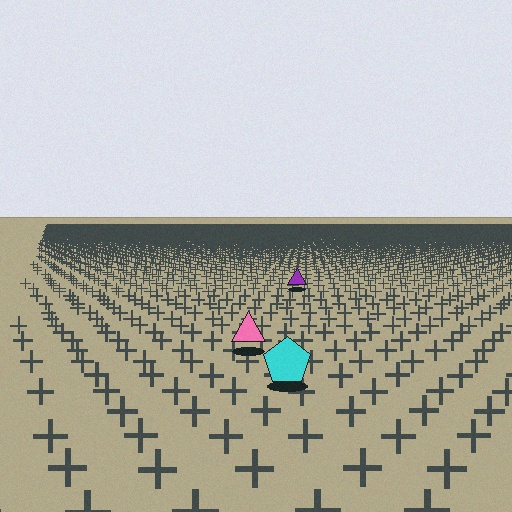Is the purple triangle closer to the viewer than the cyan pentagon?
No. The cyan pentagon is closer — you can tell from the texture gradient: the ground texture is coarser near it.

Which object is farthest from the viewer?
The purple triangle is farthest from the viewer. It appears smaller and the ground texture around it is denser.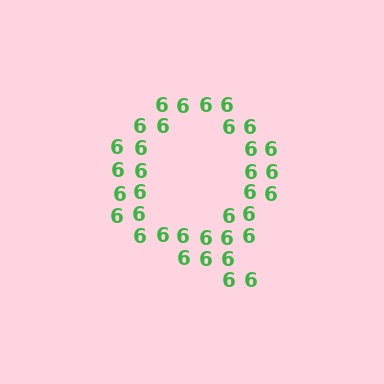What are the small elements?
The small elements are digit 6's.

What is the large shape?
The large shape is the letter Q.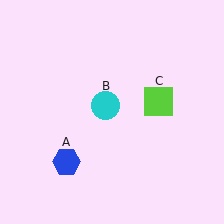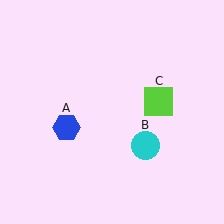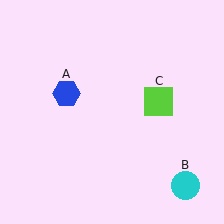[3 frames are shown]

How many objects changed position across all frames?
2 objects changed position: blue hexagon (object A), cyan circle (object B).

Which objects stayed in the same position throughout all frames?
Lime square (object C) remained stationary.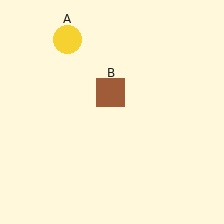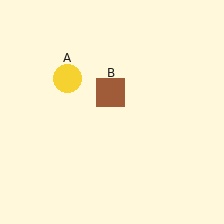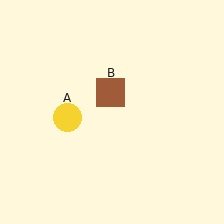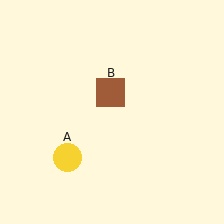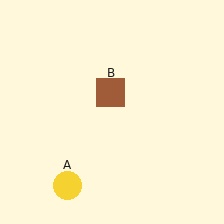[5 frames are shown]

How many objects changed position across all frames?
1 object changed position: yellow circle (object A).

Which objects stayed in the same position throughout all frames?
Brown square (object B) remained stationary.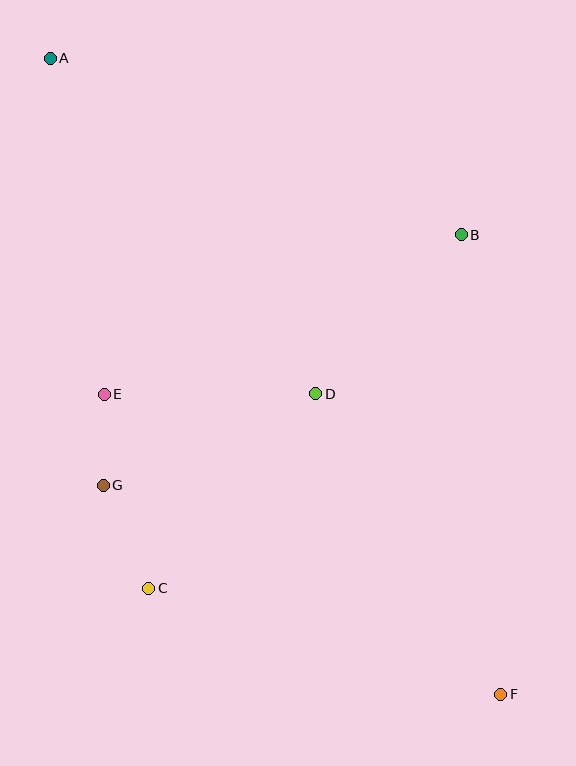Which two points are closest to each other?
Points E and G are closest to each other.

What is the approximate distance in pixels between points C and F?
The distance between C and F is approximately 368 pixels.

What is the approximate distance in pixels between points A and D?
The distance between A and D is approximately 428 pixels.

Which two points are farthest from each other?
Points A and F are farthest from each other.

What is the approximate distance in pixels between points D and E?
The distance between D and E is approximately 212 pixels.